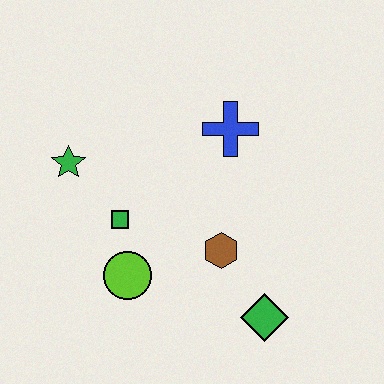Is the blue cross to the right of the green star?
Yes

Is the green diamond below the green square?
Yes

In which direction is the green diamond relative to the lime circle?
The green diamond is to the right of the lime circle.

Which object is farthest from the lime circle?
The blue cross is farthest from the lime circle.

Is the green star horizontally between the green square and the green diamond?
No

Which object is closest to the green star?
The green square is closest to the green star.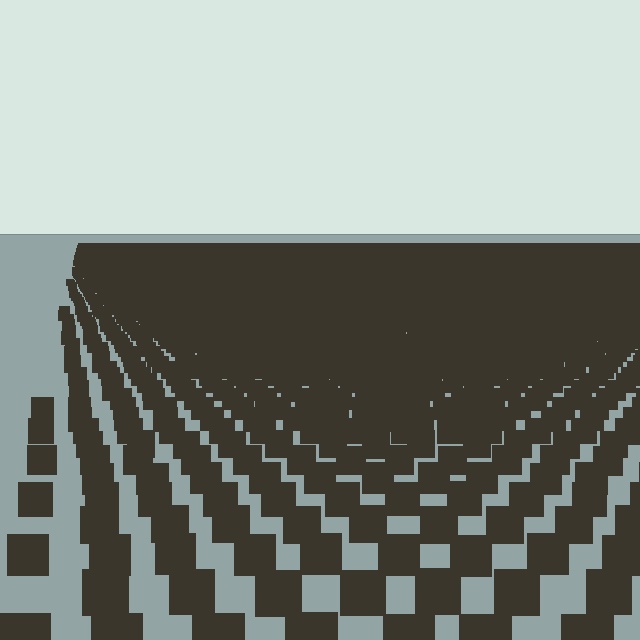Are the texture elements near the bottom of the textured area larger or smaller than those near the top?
Larger. Near the bottom, elements are closer to the viewer and appear at a bigger on-screen size.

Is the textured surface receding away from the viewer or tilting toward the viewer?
The surface is receding away from the viewer. Texture elements get smaller and denser toward the top.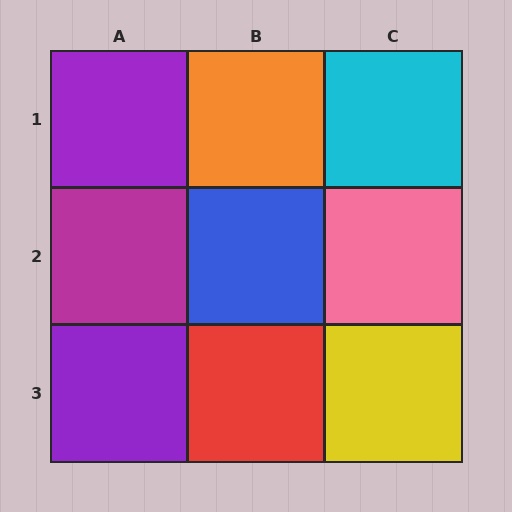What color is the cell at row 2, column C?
Pink.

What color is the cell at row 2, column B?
Blue.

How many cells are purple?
2 cells are purple.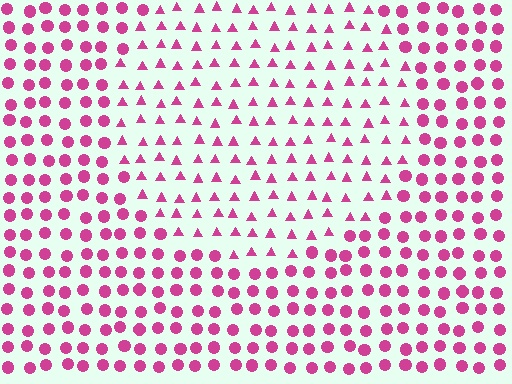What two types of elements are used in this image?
The image uses triangles inside the circle region and circles outside it.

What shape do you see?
I see a circle.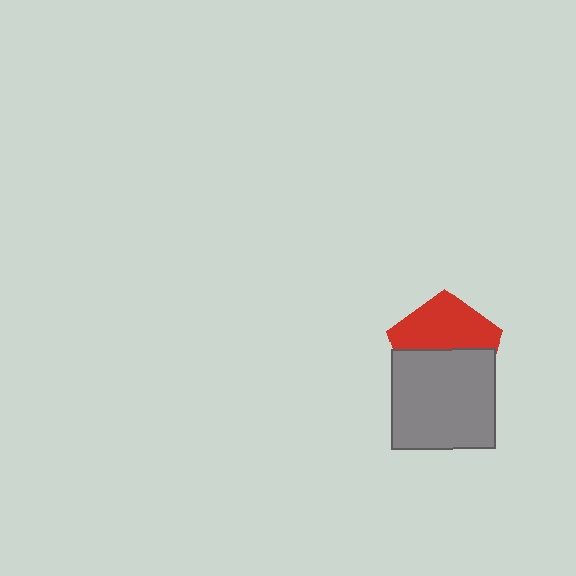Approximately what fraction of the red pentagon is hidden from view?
Roughly 51% of the red pentagon is hidden behind the gray rectangle.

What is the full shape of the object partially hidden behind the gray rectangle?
The partially hidden object is a red pentagon.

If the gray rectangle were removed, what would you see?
You would see the complete red pentagon.